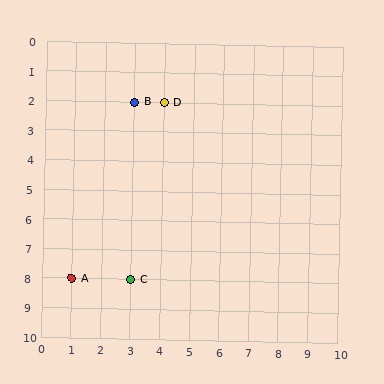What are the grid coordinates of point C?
Point C is at grid coordinates (3, 8).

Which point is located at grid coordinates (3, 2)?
Point B is at (3, 2).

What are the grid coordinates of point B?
Point B is at grid coordinates (3, 2).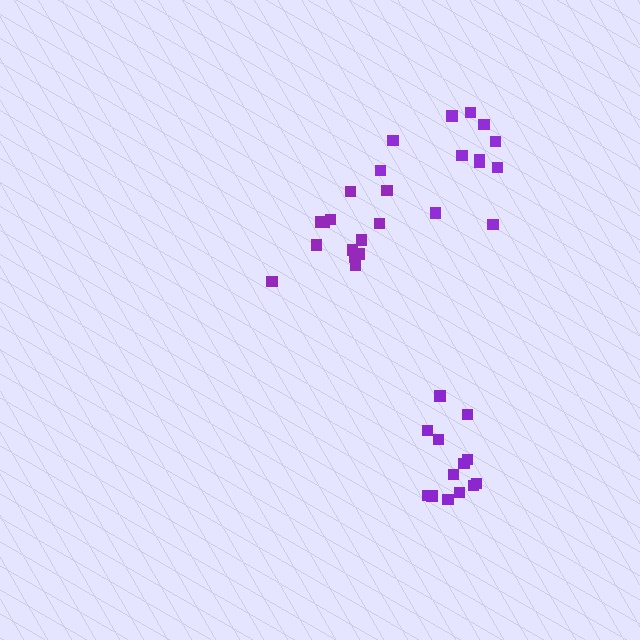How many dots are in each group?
Group 1: 13 dots, Group 2: 12 dots, Group 3: 13 dots (38 total).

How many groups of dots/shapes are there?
There are 3 groups.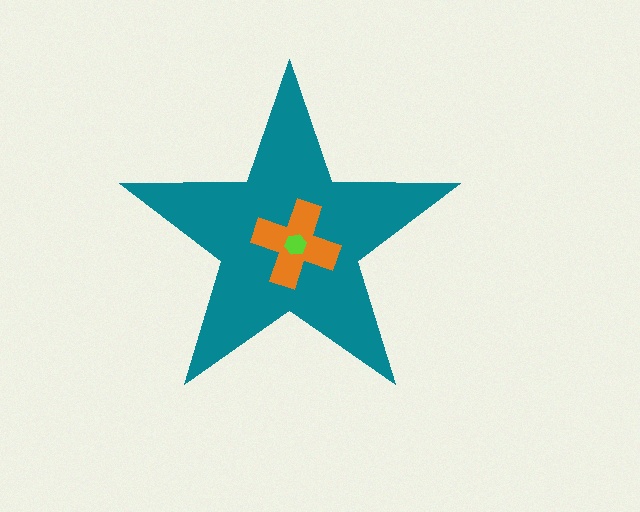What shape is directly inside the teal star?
The orange cross.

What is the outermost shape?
The teal star.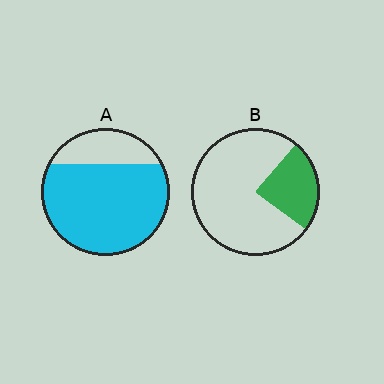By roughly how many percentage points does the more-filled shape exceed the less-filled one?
By roughly 55 percentage points (A over B).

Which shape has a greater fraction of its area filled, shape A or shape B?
Shape A.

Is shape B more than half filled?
No.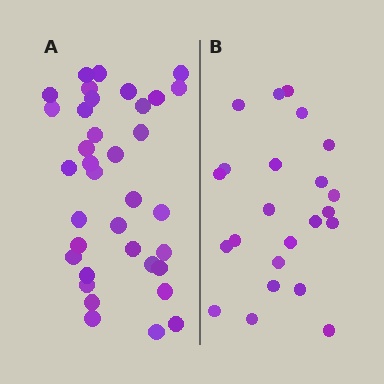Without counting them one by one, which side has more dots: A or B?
Region A (the left region) has more dots.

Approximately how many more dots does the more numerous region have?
Region A has approximately 15 more dots than region B.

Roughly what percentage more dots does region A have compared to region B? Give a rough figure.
About 55% more.